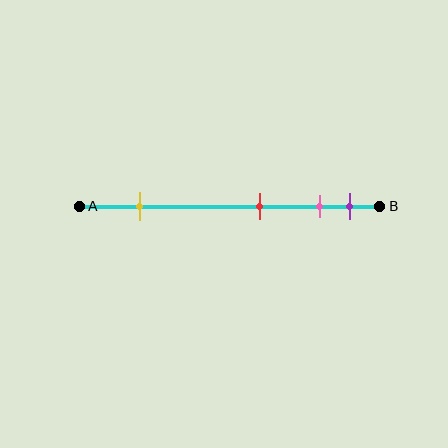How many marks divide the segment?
There are 4 marks dividing the segment.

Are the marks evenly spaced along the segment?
No, the marks are not evenly spaced.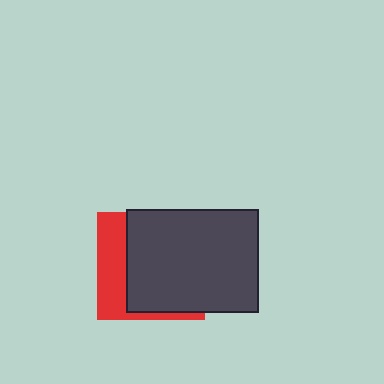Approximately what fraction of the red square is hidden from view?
Roughly 70% of the red square is hidden behind the dark gray rectangle.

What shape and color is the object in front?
The object in front is a dark gray rectangle.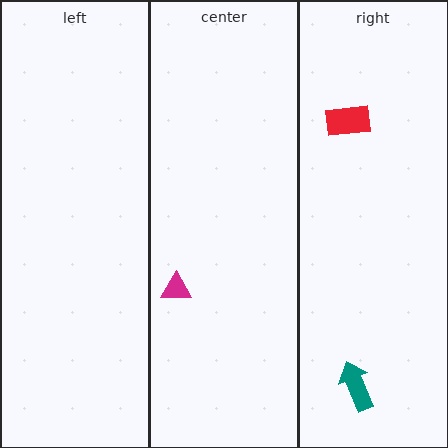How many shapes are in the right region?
2.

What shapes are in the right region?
The red rectangle, the teal arrow.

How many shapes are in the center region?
1.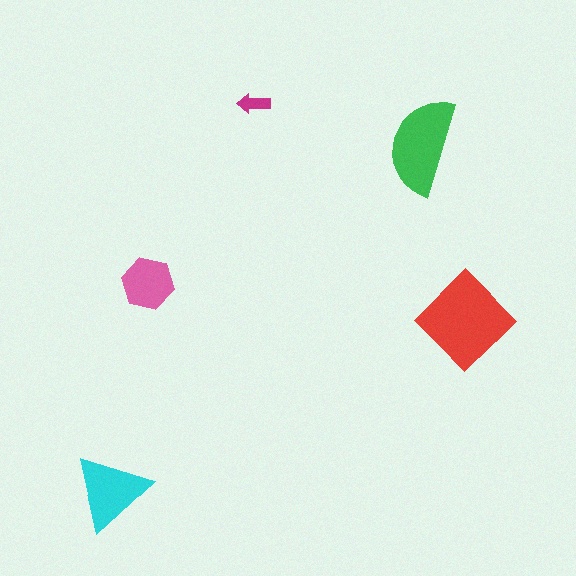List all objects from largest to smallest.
The red diamond, the green semicircle, the cyan triangle, the pink hexagon, the magenta arrow.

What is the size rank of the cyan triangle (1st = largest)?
3rd.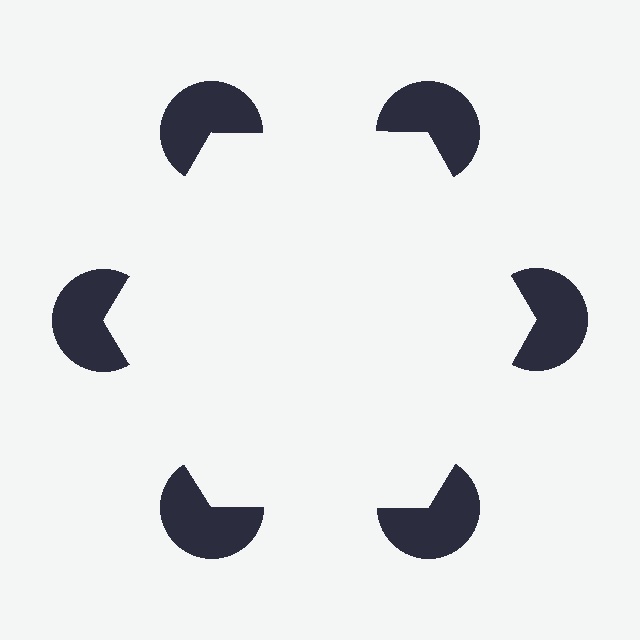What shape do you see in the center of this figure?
An illusory hexagon — its edges are inferred from the aligned wedge cuts in the pac-man discs, not physically drawn.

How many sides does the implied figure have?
6 sides.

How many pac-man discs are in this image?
There are 6 — one at each vertex of the illusory hexagon.